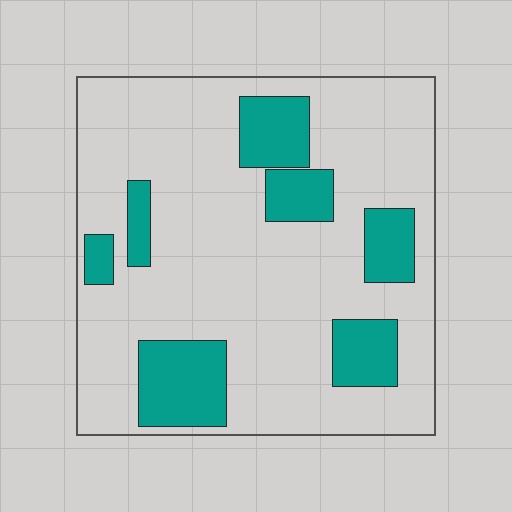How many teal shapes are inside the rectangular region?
7.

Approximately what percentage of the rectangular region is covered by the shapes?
Approximately 20%.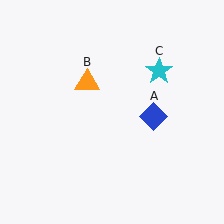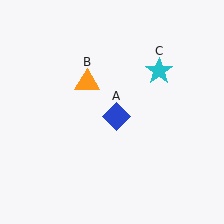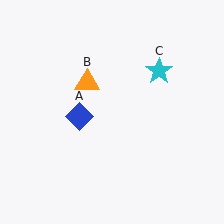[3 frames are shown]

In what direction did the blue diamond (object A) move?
The blue diamond (object A) moved left.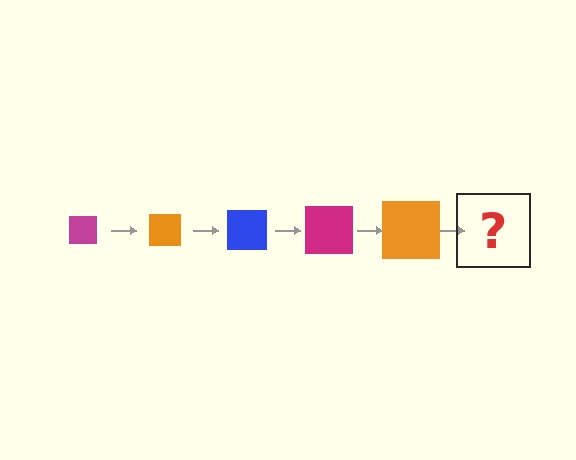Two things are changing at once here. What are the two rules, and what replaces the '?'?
The two rules are that the square grows larger each step and the color cycles through magenta, orange, and blue. The '?' should be a blue square, larger than the previous one.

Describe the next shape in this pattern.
It should be a blue square, larger than the previous one.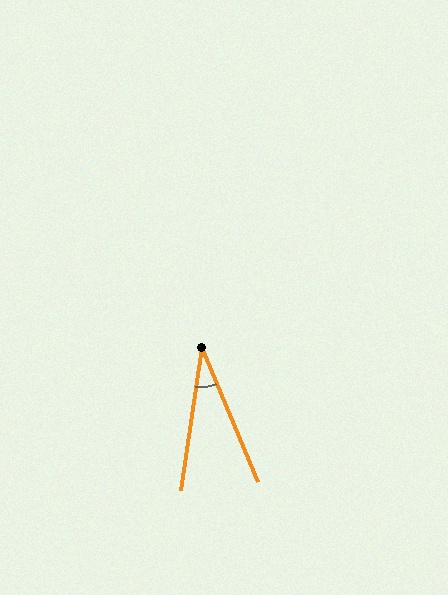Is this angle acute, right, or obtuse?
It is acute.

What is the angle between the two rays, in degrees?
Approximately 31 degrees.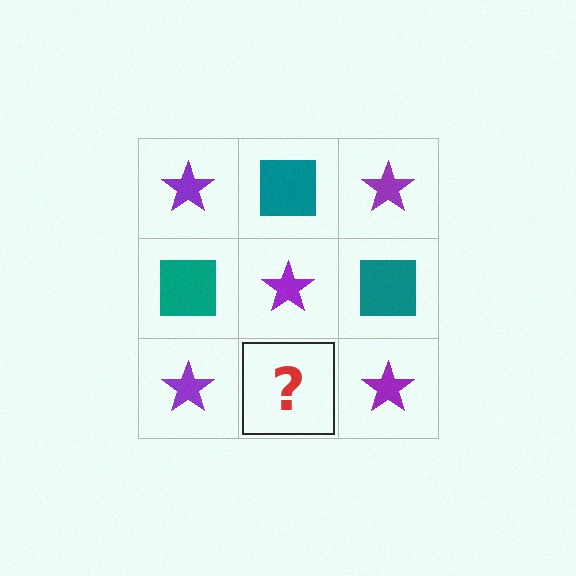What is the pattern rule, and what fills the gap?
The rule is that it alternates purple star and teal square in a checkerboard pattern. The gap should be filled with a teal square.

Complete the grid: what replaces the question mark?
The question mark should be replaced with a teal square.